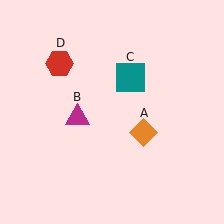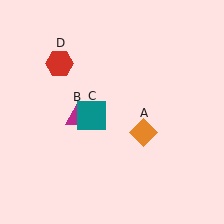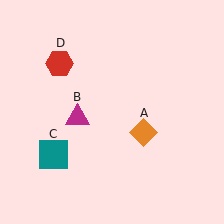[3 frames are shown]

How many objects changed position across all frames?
1 object changed position: teal square (object C).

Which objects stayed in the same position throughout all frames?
Orange diamond (object A) and magenta triangle (object B) and red hexagon (object D) remained stationary.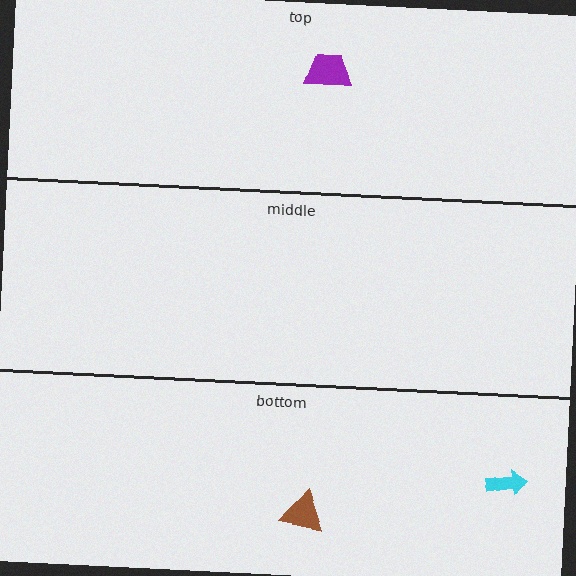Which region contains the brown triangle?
The bottom region.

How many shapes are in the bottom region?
2.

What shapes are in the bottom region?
The brown triangle, the cyan arrow.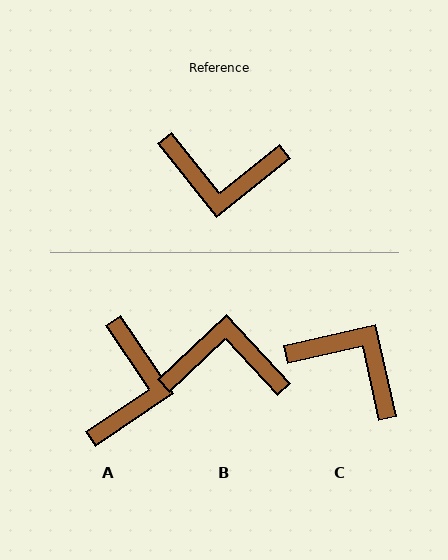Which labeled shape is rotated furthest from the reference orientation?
B, about 175 degrees away.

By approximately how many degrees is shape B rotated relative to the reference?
Approximately 175 degrees clockwise.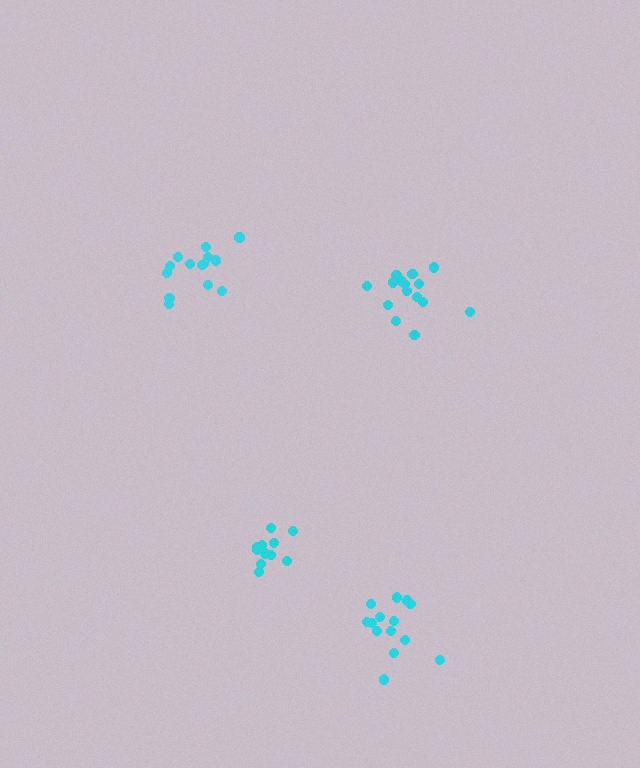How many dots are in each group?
Group 1: 15 dots, Group 2: 11 dots, Group 3: 14 dots, Group 4: 14 dots (54 total).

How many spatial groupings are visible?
There are 4 spatial groupings.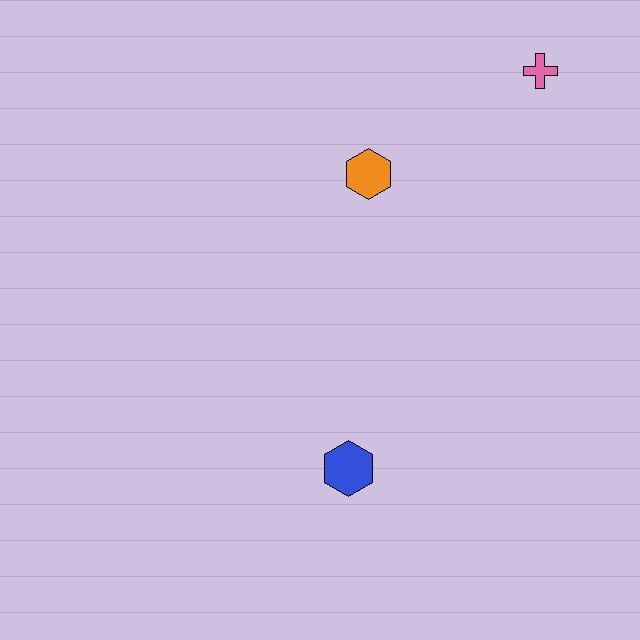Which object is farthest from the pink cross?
The blue hexagon is farthest from the pink cross.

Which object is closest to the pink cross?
The orange hexagon is closest to the pink cross.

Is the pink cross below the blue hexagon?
No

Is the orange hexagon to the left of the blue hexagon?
No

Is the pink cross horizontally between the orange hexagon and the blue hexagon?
No